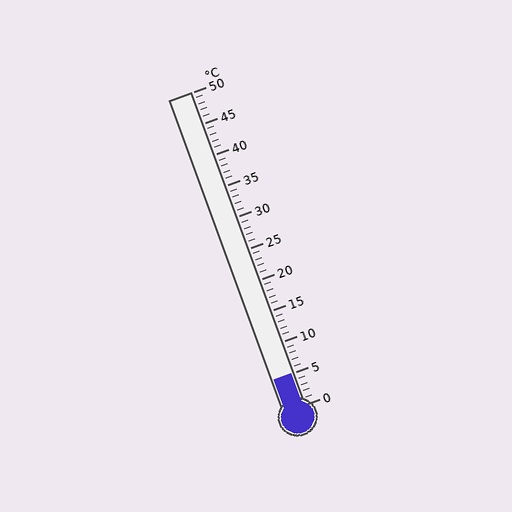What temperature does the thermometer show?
The thermometer shows approximately 5°C.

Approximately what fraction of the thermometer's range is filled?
The thermometer is filled to approximately 10% of its range.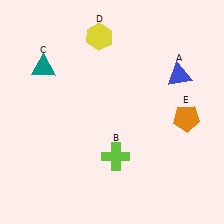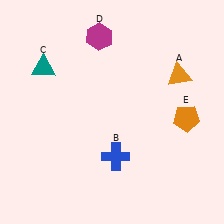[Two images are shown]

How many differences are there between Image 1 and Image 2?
There are 3 differences between the two images.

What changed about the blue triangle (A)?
In Image 1, A is blue. In Image 2, it changed to orange.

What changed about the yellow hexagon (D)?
In Image 1, D is yellow. In Image 2, it changed to magenta.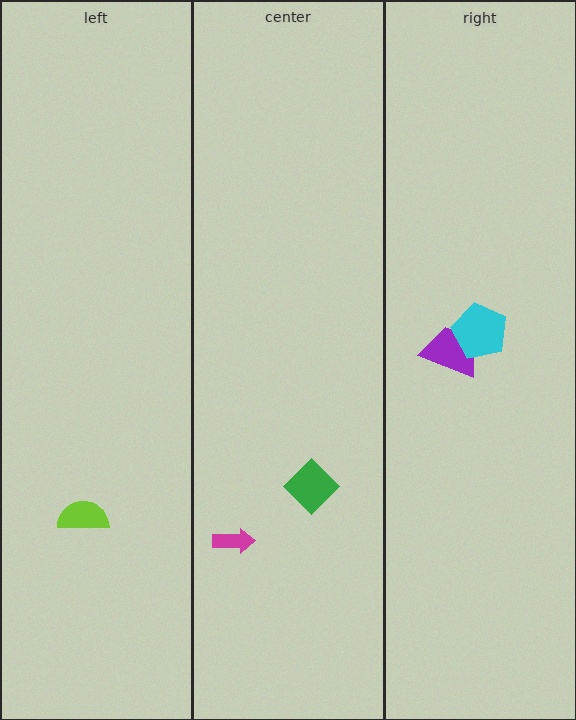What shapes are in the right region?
The purple trapezoid, the cyan pentagon.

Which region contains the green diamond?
The center region.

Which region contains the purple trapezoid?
The right region.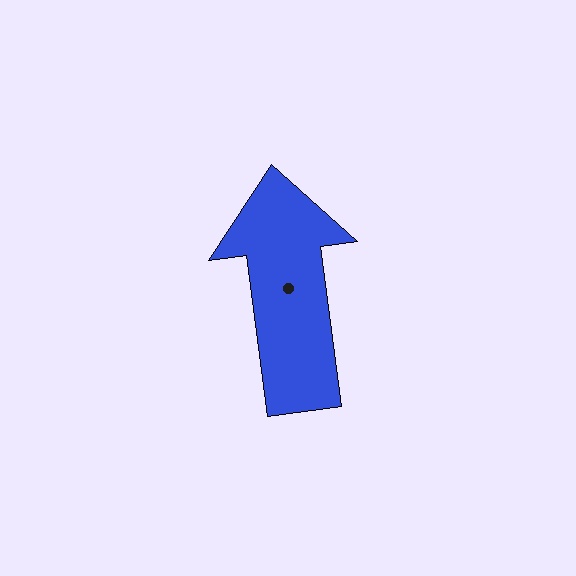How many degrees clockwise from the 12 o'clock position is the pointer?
Approximately 352 degrees.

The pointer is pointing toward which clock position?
Roughly 12 o'clock.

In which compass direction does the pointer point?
North.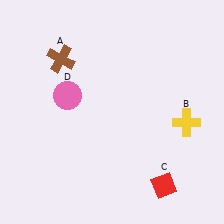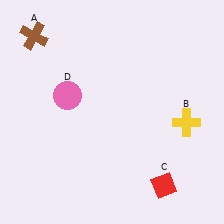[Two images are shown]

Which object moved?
The brown cross (A) moved left.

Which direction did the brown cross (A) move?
The brown cross (A) moved left.